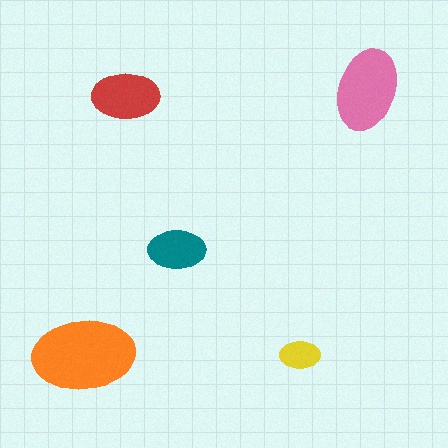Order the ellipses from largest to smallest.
the orange one, the pink one, the red one, the teal one, the yellow one.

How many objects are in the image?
There are 5 objects in the image.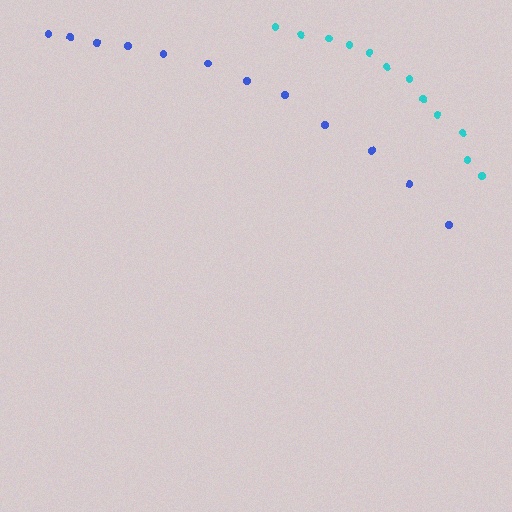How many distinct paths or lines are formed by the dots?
There are 2 distinct paths.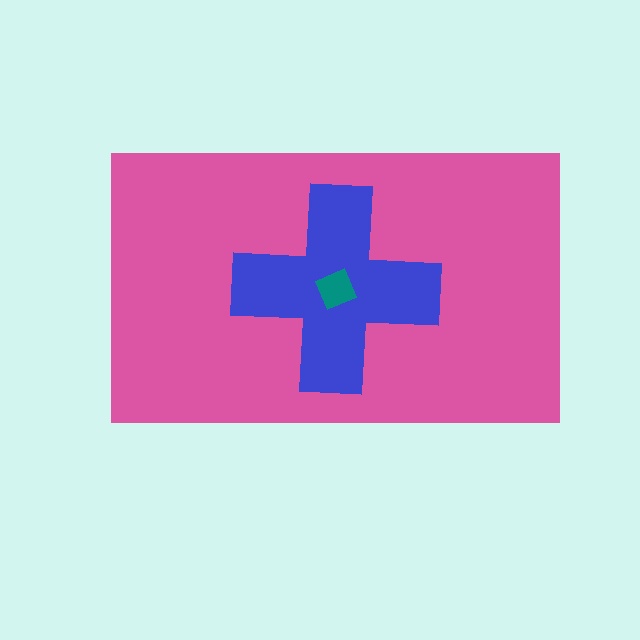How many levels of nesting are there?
3.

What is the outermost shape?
The pink rectangle.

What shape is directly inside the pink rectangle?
The blue cross.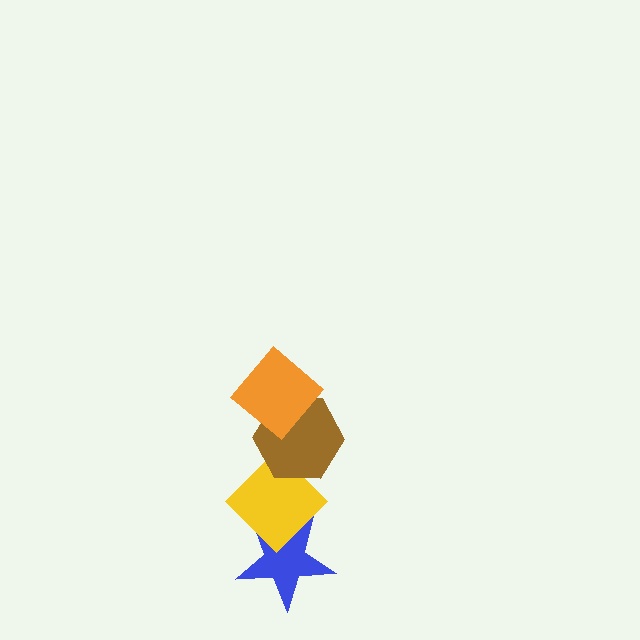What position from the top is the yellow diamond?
The yellow diamond is 3rd from the top.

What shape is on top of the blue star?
The yellow diamond is on top of the blue star.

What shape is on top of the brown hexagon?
The orange diamond is on top of the brown hexagon.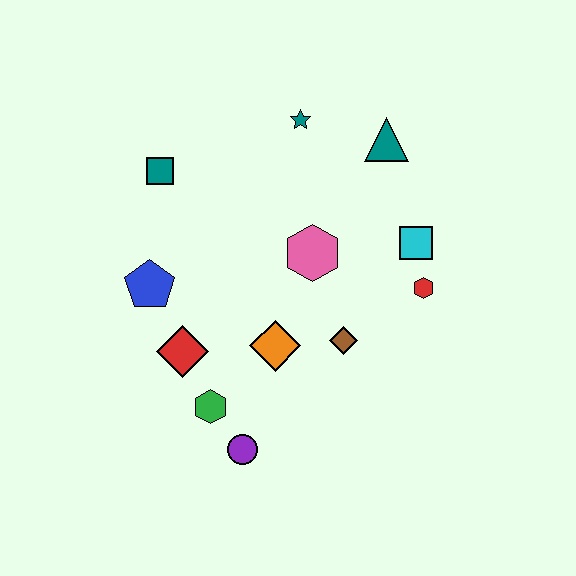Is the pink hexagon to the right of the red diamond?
Yes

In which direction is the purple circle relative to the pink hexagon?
The purple circle is below the pink hexagon.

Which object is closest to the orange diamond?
The brown diamond is closest to the orange diamond.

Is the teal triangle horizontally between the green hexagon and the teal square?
No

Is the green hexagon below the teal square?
Yes